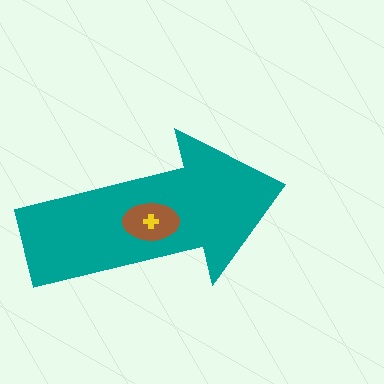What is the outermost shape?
The teal arrow.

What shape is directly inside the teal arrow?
The brown ellipse.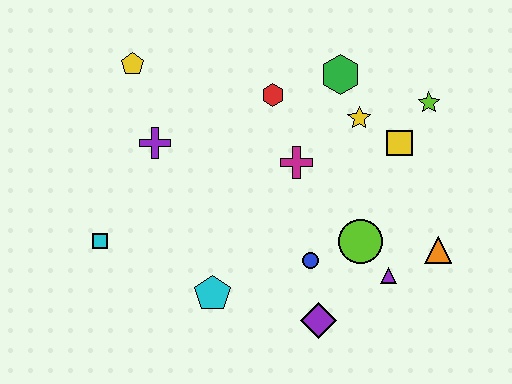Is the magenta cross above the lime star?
No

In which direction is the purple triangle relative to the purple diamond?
The purple triangle is to the right of the purple diamond.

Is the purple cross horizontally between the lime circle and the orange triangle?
No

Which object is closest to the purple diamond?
The blue circle is closest to the purple diamond.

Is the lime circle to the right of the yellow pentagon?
Yes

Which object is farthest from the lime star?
The cyan square is farthest from the lime star.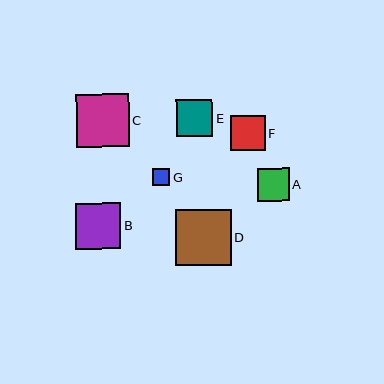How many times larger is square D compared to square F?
Square D is approximately 1.6 times the size of square F.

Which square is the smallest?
Square G is the smallest with a size of approximately 17 pixels.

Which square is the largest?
Square D is the largest with a size of approximately 56 pixels.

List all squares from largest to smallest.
From largest to smallest: D, C, B, E, F, A, G.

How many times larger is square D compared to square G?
Square D is approximately 3.2 times the size of square G.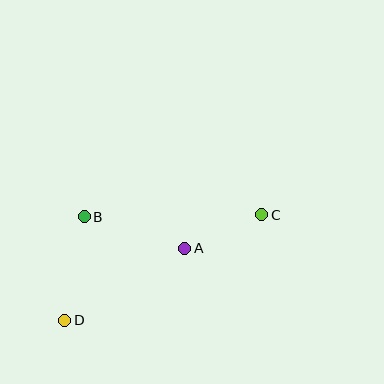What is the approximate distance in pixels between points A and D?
The distance between A and D is approximately 140 pixels.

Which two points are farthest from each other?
Points C and D are farthest from each other.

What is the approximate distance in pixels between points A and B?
The distance between A and B is approximately 105 pixels.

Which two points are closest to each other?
Points A and C are closest to each other.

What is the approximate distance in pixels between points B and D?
The distance between B and D is approximately 106 pixels.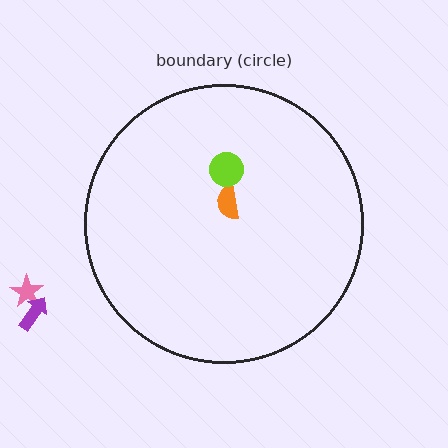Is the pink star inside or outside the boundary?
Outside.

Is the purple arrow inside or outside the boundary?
Outside.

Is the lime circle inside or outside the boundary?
Inside.